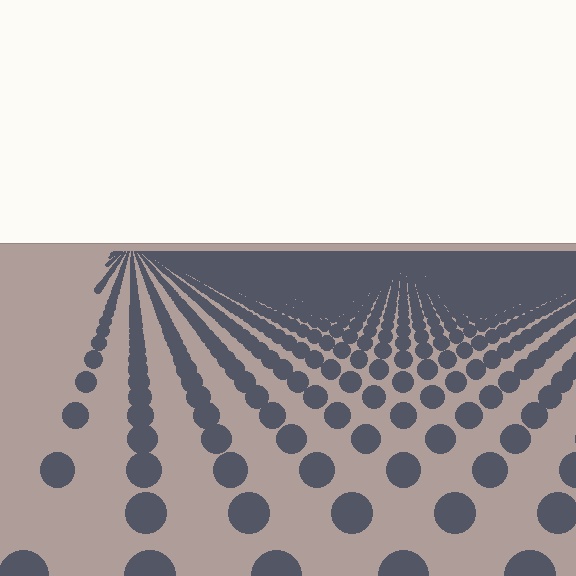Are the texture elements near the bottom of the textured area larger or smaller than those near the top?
Larger. Near the bottom, elements are closer to the viewer and appear at a bigger on-screen size.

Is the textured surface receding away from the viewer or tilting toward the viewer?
The surface is receding away from the viewer. Texture elements get smaller and denser toward the top.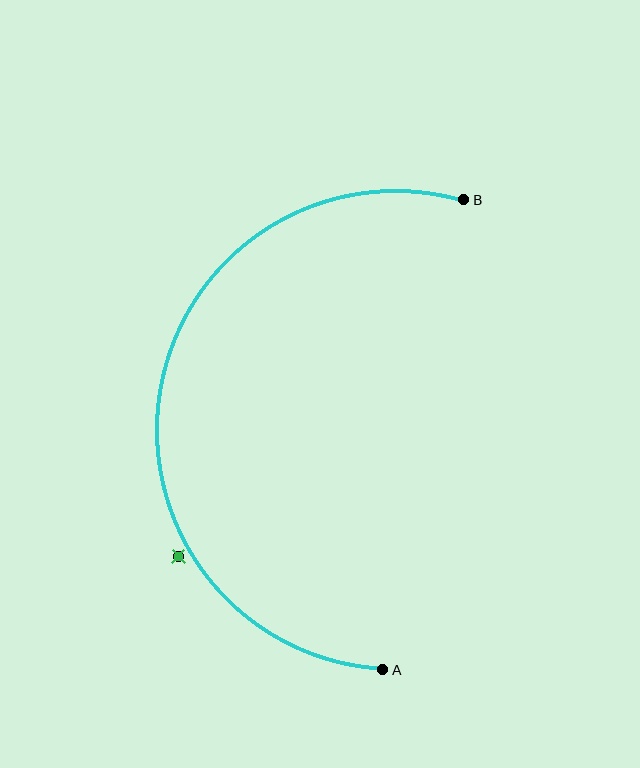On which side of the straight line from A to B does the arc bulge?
The arc bulges to the left of the straight line connecting A and B.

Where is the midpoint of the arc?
The arc midpoint is the point on the curve farthest from the straight line joining A and B. It sits to the left of that line.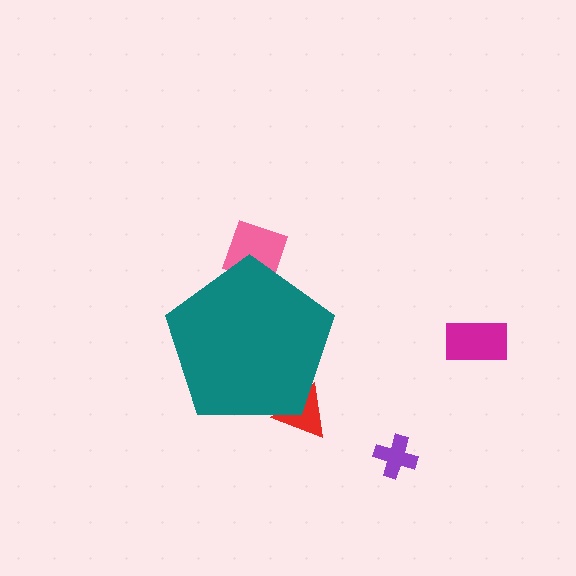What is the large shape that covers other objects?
A teal pentagon.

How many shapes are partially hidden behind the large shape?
2 shapes are partially hidden.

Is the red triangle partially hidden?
Yes, the red triangle is partially hidden behind the teal pentagon.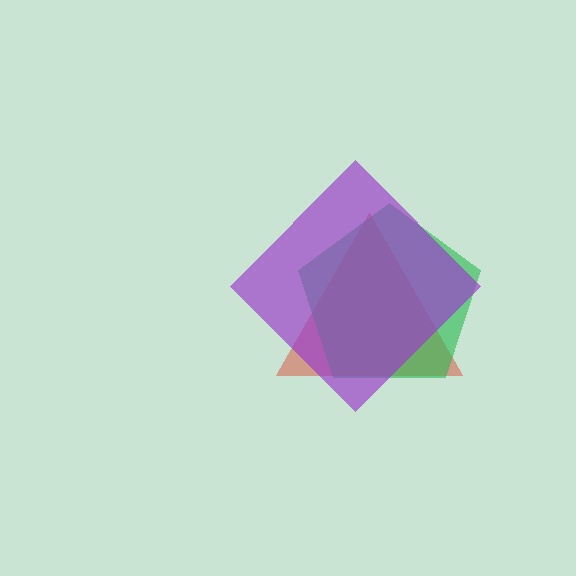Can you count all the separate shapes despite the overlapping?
Yes, there are 3 separate shapes.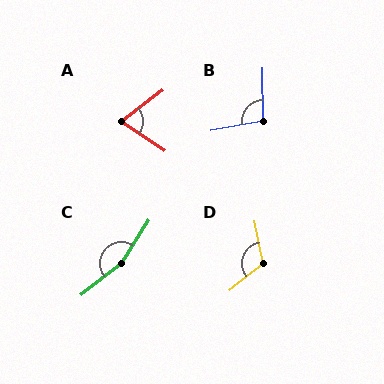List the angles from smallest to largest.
A (71°), B (100°), D (117°), C (160°).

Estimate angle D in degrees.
Approximately 117 degrees.